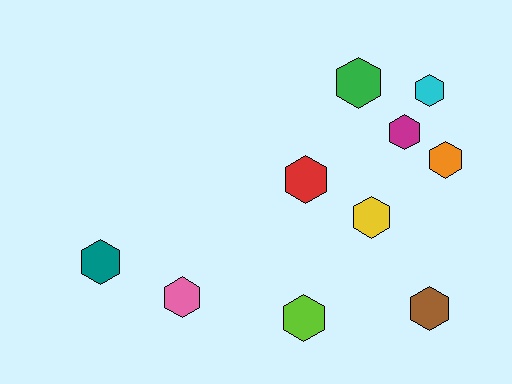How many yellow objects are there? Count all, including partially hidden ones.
There is 1 yellow object.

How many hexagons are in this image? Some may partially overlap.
There are 10 hexagons.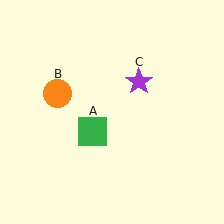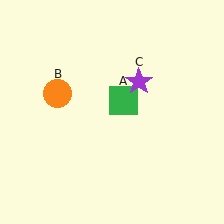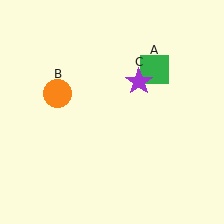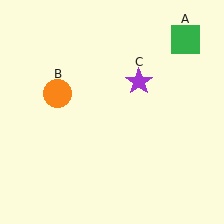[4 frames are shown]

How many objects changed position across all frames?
1 object changed position: green square (object A).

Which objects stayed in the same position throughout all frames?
Orange circle (object B) and purple star (object C) remained stationary.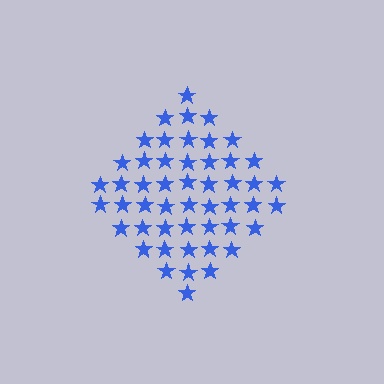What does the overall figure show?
The overall figure shows a diamond.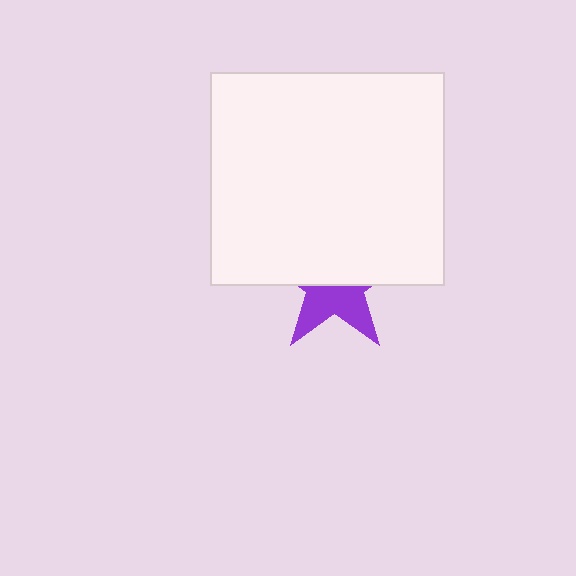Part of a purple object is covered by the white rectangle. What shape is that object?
It is a star.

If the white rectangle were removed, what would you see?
You would see the complete purple star.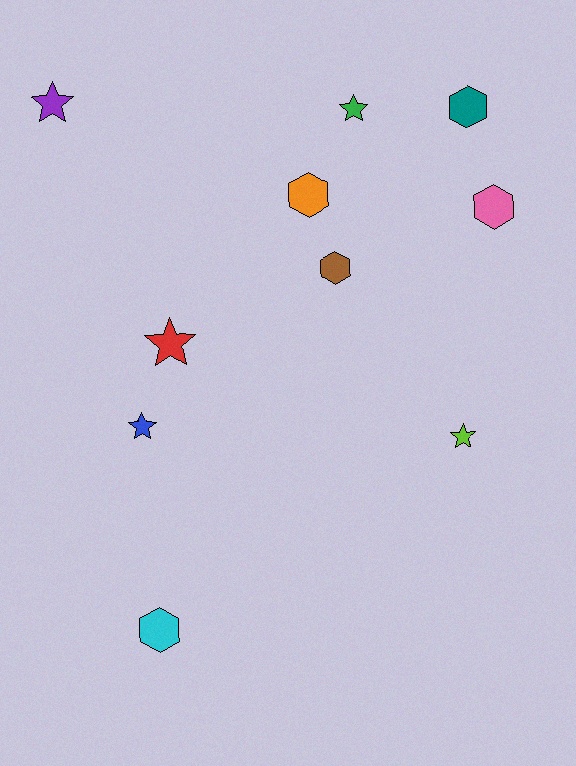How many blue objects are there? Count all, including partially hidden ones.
There is 1 blue object.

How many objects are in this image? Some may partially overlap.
There are 10 objects.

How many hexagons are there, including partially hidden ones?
There are 5 hexagons.